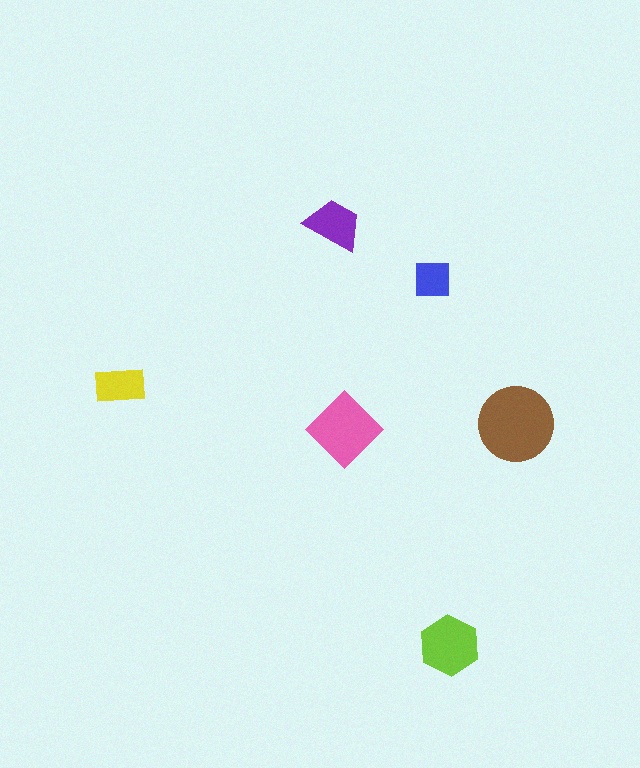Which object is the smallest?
The blue square.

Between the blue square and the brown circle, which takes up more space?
The brown circle.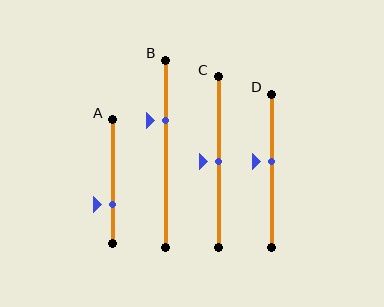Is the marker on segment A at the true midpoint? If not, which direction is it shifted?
No, the marker on segment A is shifted downward by about 18% of the segment length.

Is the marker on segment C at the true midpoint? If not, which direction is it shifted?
Yes, the marker on segment C is at the true midpoint.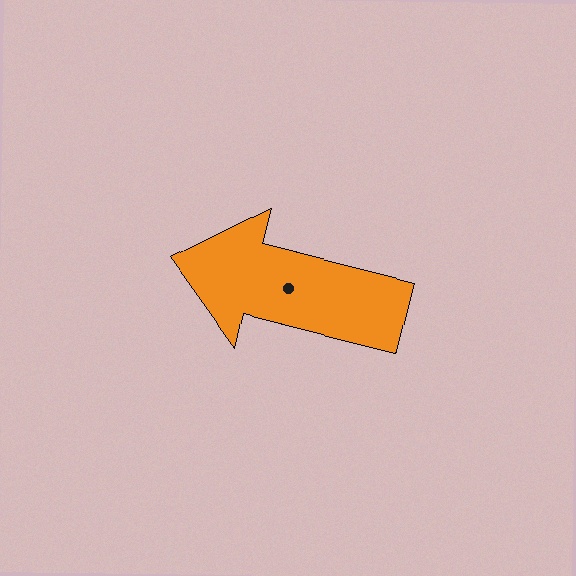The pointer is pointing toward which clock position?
Roughly 9 o'clock.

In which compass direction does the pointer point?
West.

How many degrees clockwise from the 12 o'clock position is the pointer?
Approximately 284 degrees.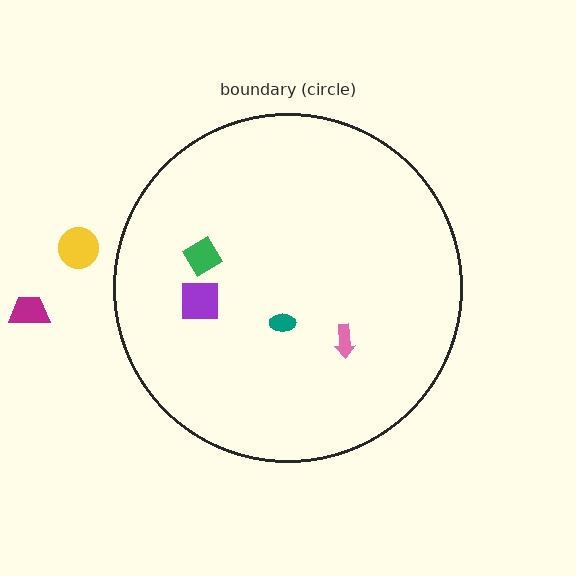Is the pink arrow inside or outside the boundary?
Inside.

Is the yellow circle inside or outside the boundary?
Outside.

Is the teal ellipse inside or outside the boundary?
Inside.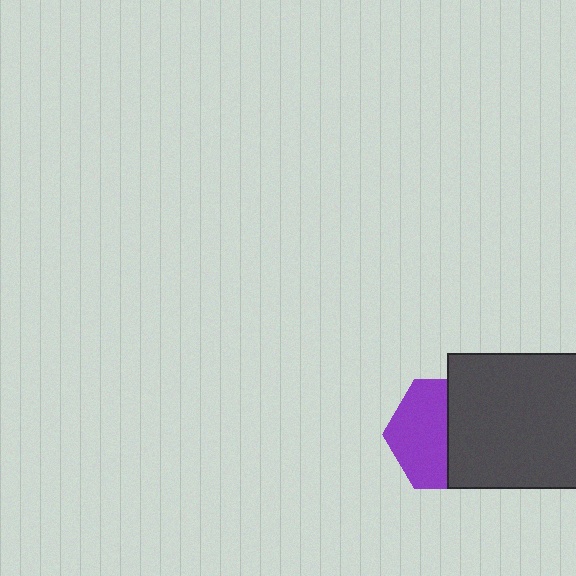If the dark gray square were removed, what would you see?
You would see the complete purple hexagon.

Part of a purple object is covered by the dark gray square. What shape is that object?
It is a hexagon.